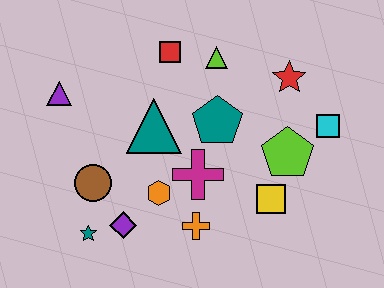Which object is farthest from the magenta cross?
The purple triangle is farthest from the magenta cross.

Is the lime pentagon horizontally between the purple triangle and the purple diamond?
No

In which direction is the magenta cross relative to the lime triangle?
The magenta cross is below the lime triangle.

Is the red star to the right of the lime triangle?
Yes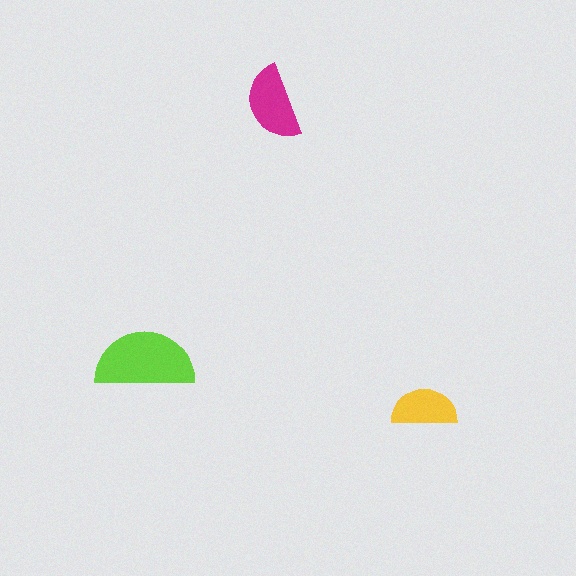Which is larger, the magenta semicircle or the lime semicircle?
The lime one.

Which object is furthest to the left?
The lime semicircle is leftmost.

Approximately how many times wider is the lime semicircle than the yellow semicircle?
About 1.5 times wider.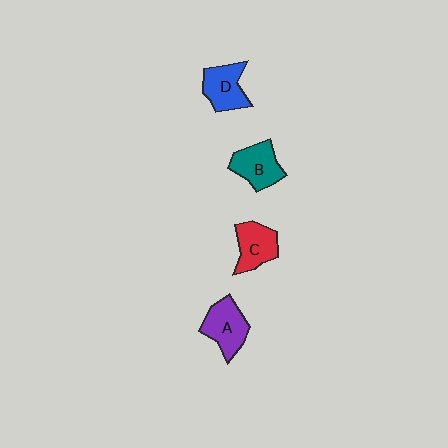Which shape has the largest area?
Shape A (purple).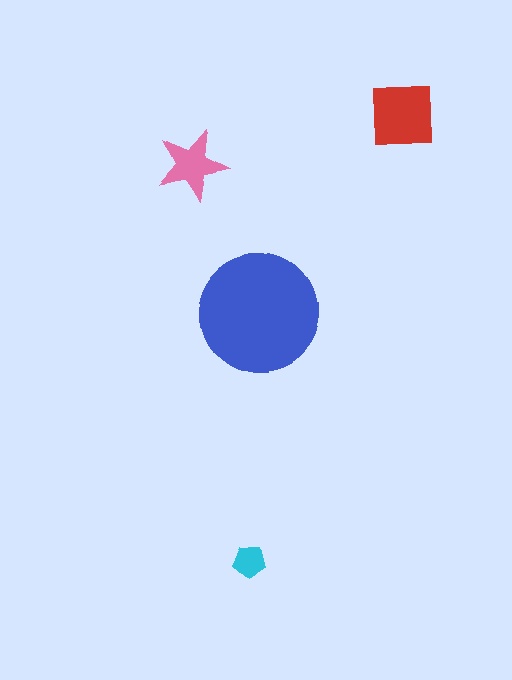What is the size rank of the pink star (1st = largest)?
3rd.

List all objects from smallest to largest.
The cyan pentagon, the pink star, the red square, the blue circle.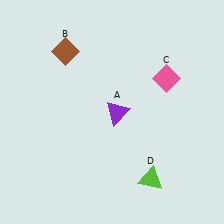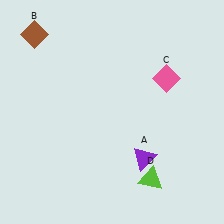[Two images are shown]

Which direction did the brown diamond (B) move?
The brown diamond (B) moved left.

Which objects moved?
The objects that moved are: the purple triangle (A), the brown diamond (B).